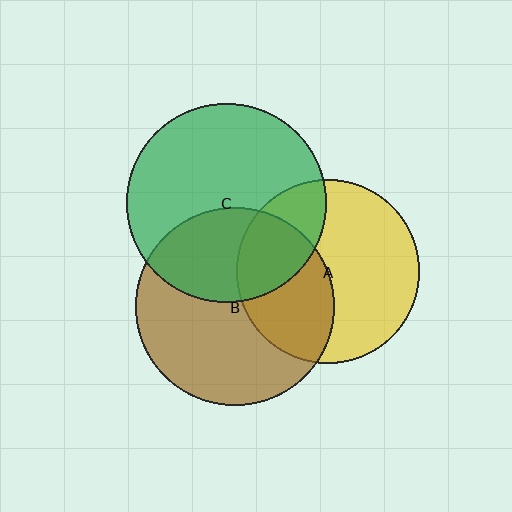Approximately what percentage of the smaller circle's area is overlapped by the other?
Approximately 35%.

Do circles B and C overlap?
Yes.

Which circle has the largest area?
Circle C (green).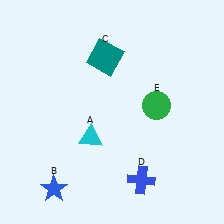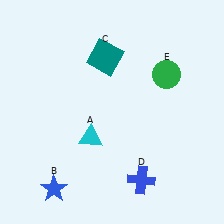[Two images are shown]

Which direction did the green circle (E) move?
The green circle (E) moved up.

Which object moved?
The green circle (E) moved up.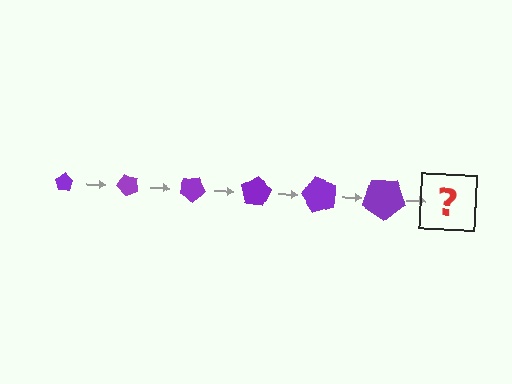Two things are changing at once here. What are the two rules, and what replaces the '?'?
The two rules are that the pentagon grows larger each step and it rotates 50 degrees each step. The '?' should be a pentagon, larger than the previous one and rotated 300 degrees from the start.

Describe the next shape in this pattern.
It should be a pentagon, larger than the previous one and rotated 300 degrees from the start.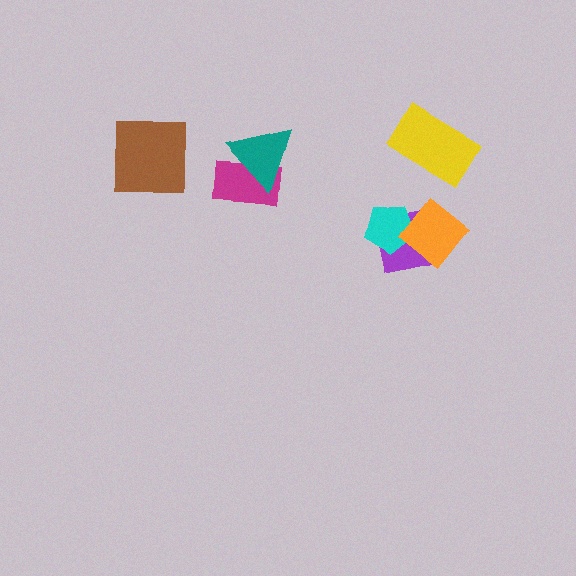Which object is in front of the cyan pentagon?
The orange diamond is in front of the cyan pentagon.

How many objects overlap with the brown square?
0 objects overlap with the brown square.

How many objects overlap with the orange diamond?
2 objects overlap with the orange diamond.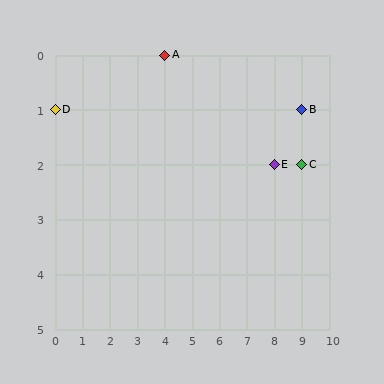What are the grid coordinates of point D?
Point D is at grid coordinates (0, 1).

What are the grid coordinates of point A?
Point A is at grid coordinates (4, 0).